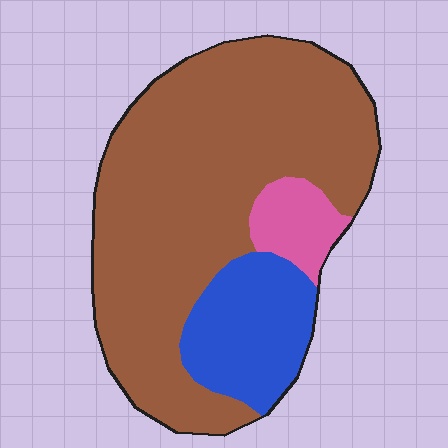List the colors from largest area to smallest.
From largest to smallest: brown, blue, pink.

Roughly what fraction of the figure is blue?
Blue takes up about one fifth (1/5) of the figure.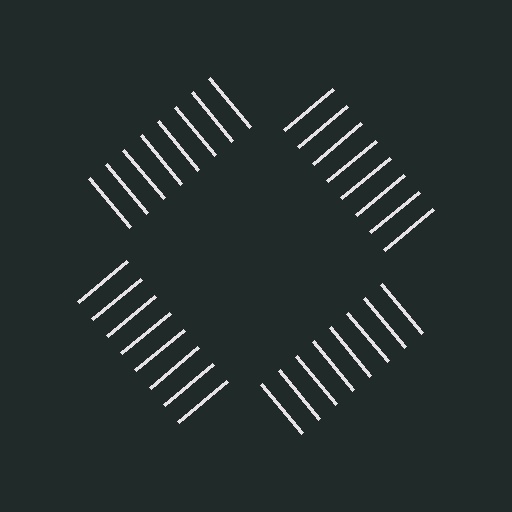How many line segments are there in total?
32 — 8 along each of the 4 edges.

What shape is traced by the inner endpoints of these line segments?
An illusory square — the line segments terminate on its edges but no continuous stroke is drawn.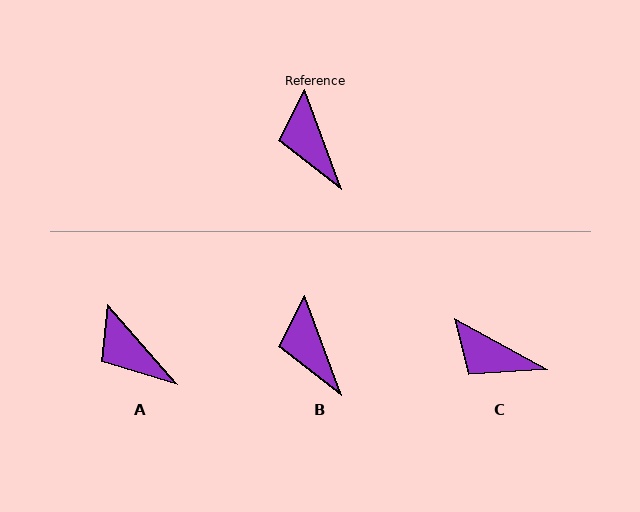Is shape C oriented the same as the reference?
No, it is off by about 41 degrees.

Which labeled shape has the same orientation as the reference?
B.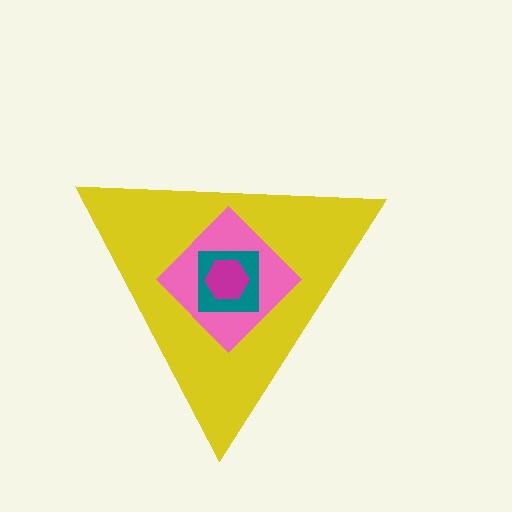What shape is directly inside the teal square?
The magenta hexagon.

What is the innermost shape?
The magenta hexagon.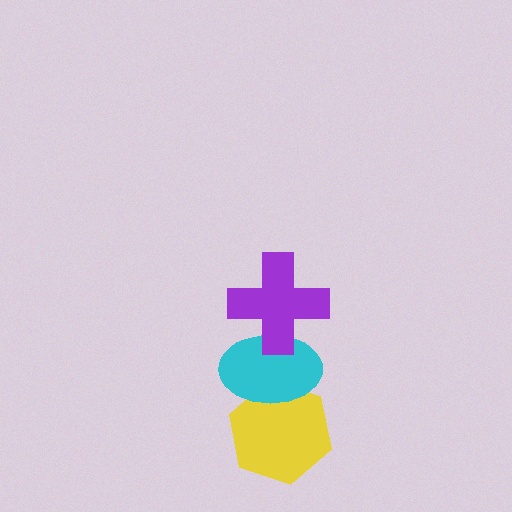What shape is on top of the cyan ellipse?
The purple cross is on top of the cyan ellipse.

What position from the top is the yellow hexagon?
The yellow hexagon is 3rd from the top.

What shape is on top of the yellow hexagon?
The cyan ellipse is on top of the yellow hexagon.